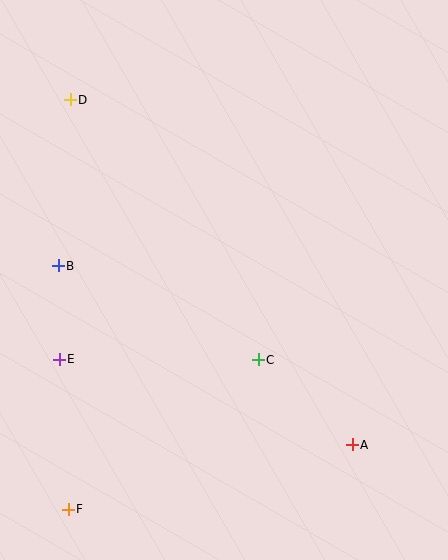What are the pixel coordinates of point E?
Point E is at (59, 359).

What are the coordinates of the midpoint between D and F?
The midpoint between D and F is at (69, 304).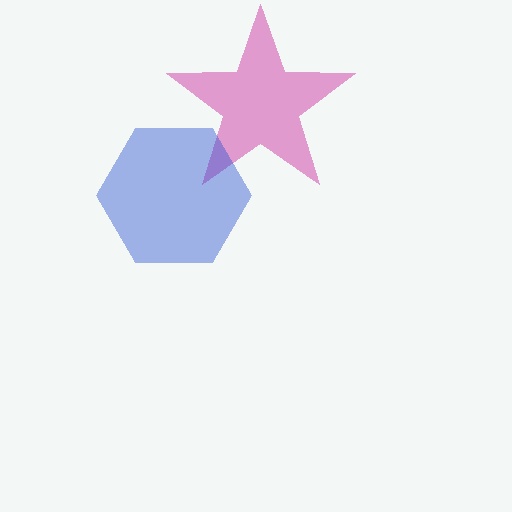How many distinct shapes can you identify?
There are 2 distinct shapes: a magenta star, a blue hexagon.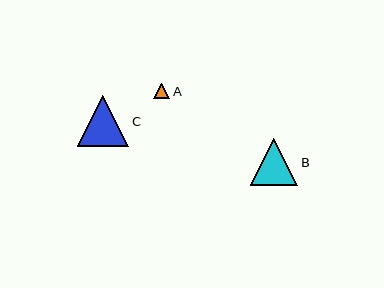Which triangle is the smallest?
Triangle A is the smallest with a size of approximately 16 pixels.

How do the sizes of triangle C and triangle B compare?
Triangle C and triangle B are approximately the same size.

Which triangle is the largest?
Triangle C is the largest with a size of approximately 51 pixels.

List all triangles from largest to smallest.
From largest to smallest: C, B, A.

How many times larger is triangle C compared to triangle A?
Triangle C is approximately 3.3 times the size of triangle A.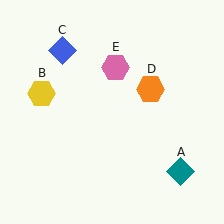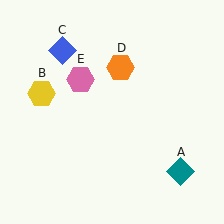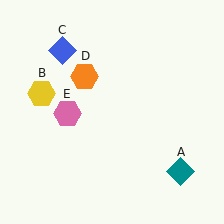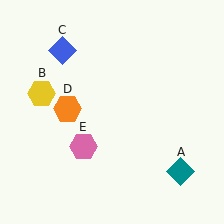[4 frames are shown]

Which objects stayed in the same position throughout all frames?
Teal diamond (object A) and yellow hexagon (object B) and blue diamond (object C) remained stationary.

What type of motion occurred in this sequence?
The orange hexagon (object D), pink hexagon (object E) rotated counterclockwise around the center of the scene.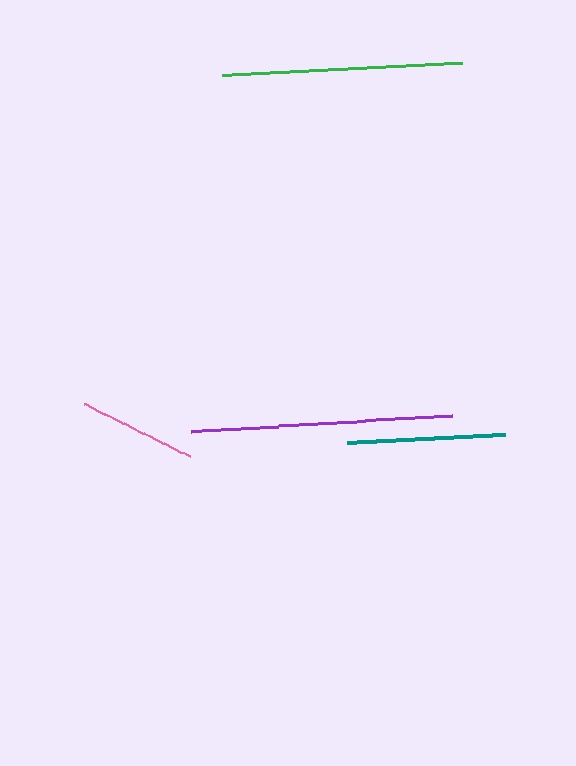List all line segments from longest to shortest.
From longest to shortest: purple, green, teal, pink.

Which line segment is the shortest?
The pink line is the shortest at approximately 118 pixels.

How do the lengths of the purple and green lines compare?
The purple and green lines are approximately the same length.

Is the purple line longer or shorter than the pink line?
The purple line is longer than the pink line.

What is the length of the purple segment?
The purple segment is approximately 261 pixels long.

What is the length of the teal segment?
The teal segment is approximately 158 pixels long.